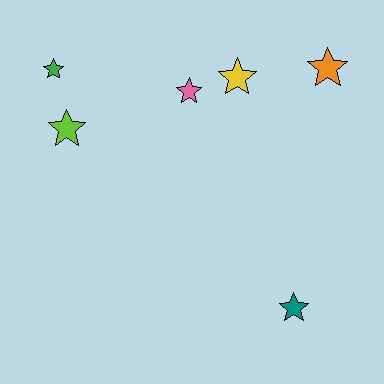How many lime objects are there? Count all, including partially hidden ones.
There is 1 lime object.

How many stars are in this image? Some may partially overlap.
There are 6 stars.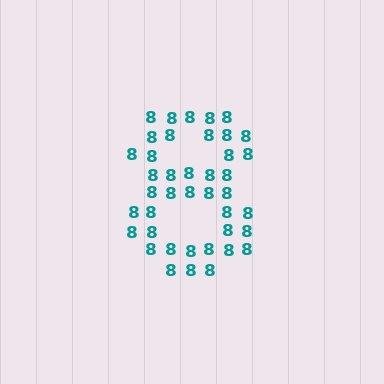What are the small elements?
The small elements are digit 8's.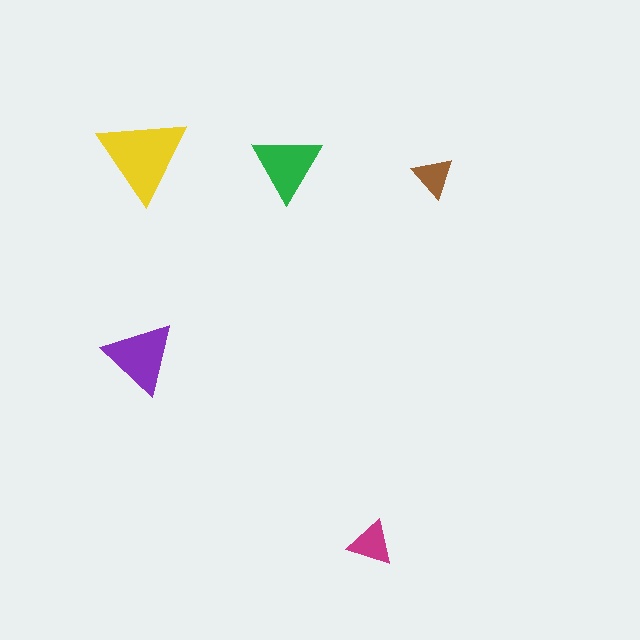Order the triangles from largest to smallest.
the yellow one, the purple one, the green one, the magenta one, the brown one.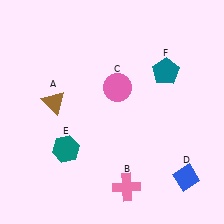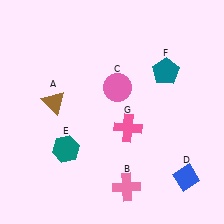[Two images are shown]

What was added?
A pink cross (G) was added in Image 2.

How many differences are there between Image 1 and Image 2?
There is 1 difference between the two images.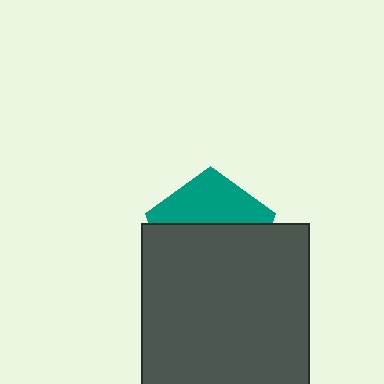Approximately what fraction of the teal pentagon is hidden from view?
Roughly 61% of the teal pentagon is hidden behind the dark gray square.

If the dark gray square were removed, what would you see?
You would see the complete teal pentagon.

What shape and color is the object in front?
The object in front is a dark gray square.